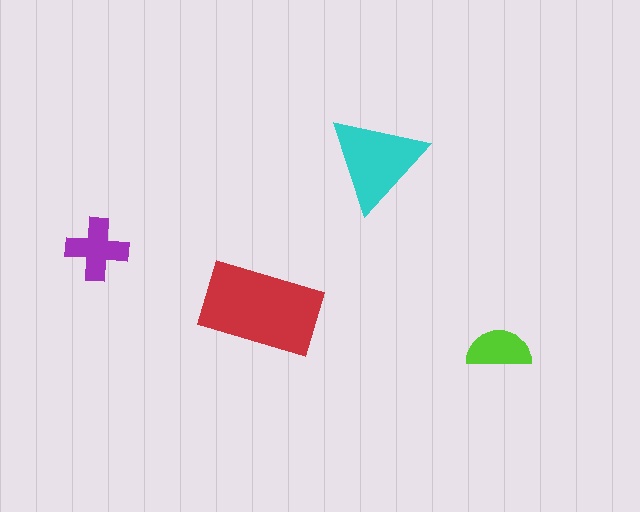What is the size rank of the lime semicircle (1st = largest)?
4th.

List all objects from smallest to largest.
The lime semicircle, the purple cross, the cyan triangle, the red rectangle.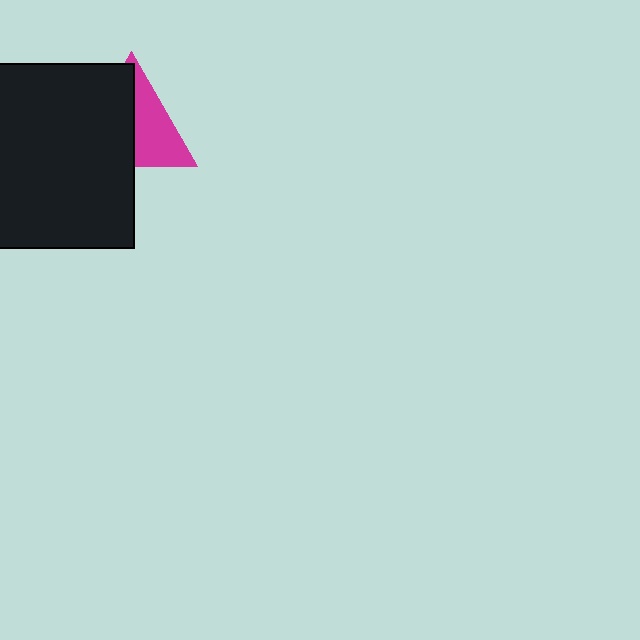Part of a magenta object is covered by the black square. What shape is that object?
It is a triangle.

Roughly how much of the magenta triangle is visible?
About half of it is visible (roughly 45%).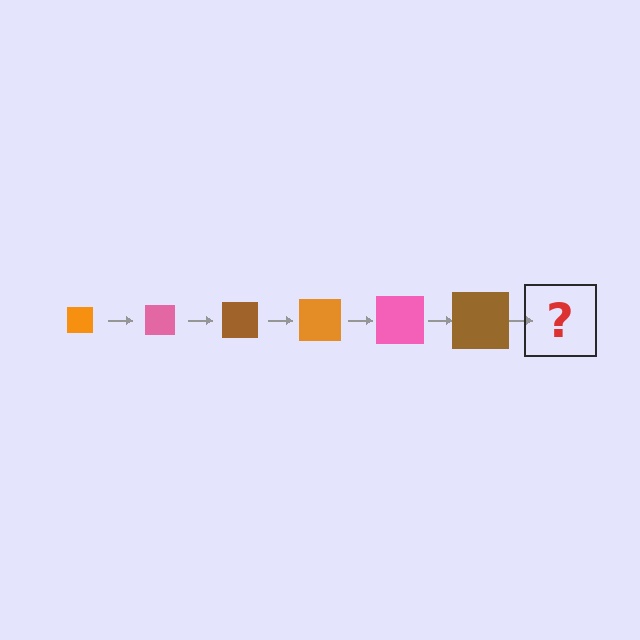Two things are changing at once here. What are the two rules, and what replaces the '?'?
The two rules are that the square grows larger each step and the color cycles through orange, pink, and brown. The '?' should be an orange square, larger than the previous one.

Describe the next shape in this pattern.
It should be an orange square, larger than the previous one.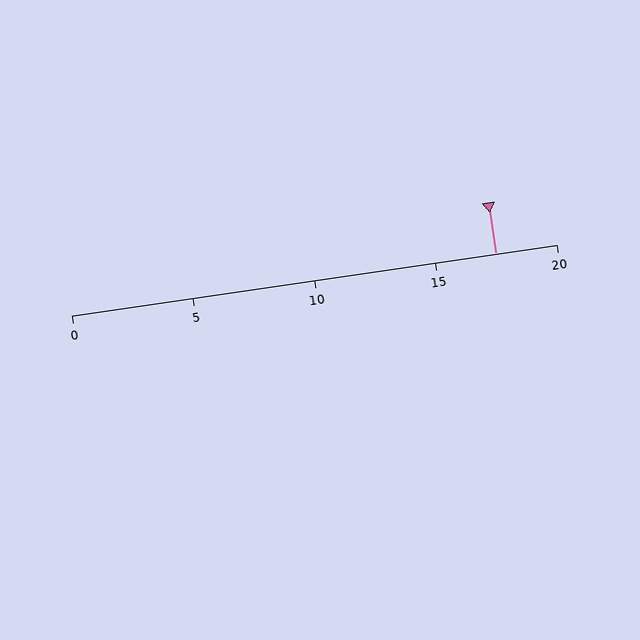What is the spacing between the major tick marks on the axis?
The major ticks are spaced 5 apart.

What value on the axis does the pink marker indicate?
The marker indicates approximately 17.5.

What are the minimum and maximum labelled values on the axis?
The axis runs from 0 to 20.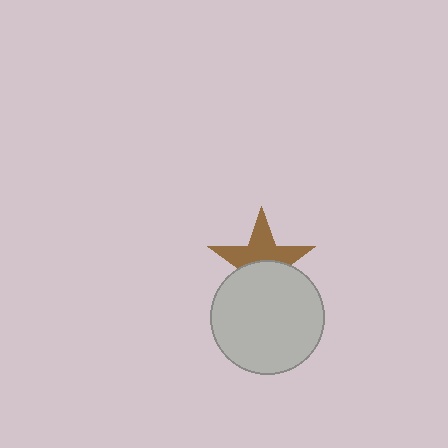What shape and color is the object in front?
The object in front is a light gray circle.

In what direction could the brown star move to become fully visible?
The brown star could move up. That would shift it out from behind the light gray circle entirely.